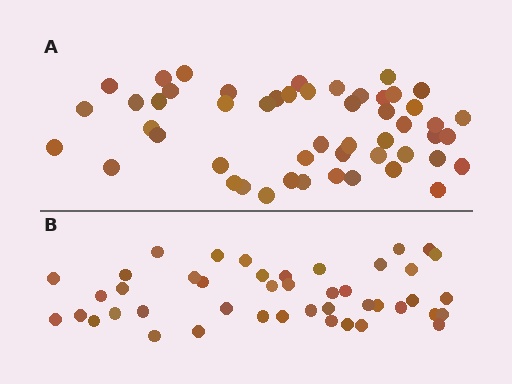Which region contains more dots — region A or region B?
Region A (the top region) has more dots.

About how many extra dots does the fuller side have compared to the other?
Region A has roughly 8 or so more dots than region B.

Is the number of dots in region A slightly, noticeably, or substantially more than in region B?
Region A has only slightly more — the two regions are fairly close. The ratio is roughly 1.2 to 1.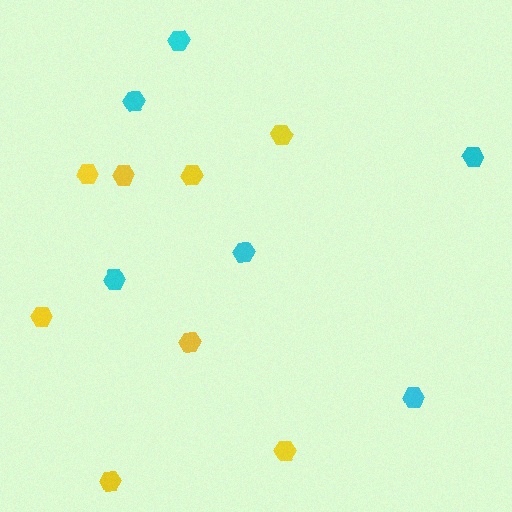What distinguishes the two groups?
There are 2 groups: one group of yellow hexagons (8) and one group of cyan hexagons (6).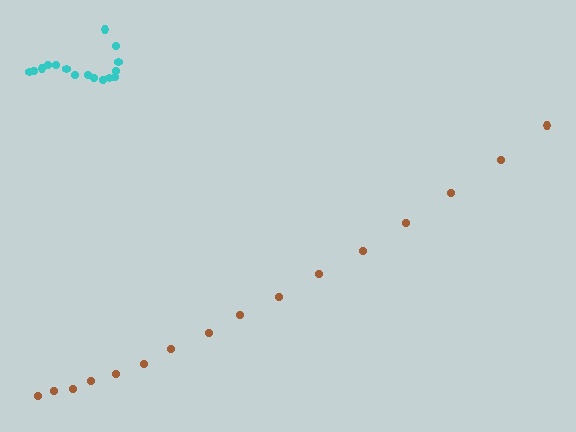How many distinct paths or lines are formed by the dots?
There are 2 distinct paths.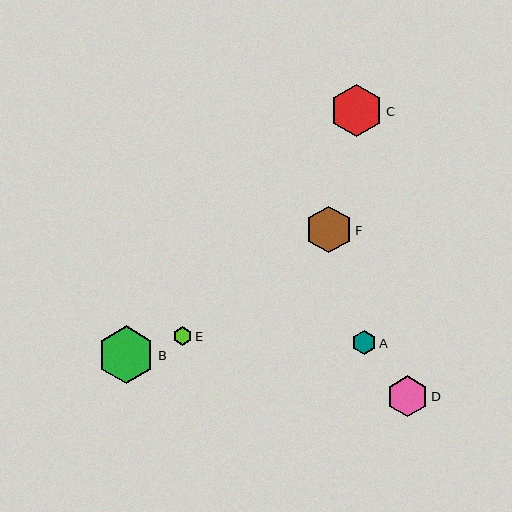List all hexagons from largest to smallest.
From largest to smallest: B, C, F, D, A, E.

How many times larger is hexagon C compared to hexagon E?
Hexagon C is approximately 2.8 times the size of hexagon E.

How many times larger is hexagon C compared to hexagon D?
Hexagon C is approximately 1.3 times the size of hexagon D.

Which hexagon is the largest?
Hexagon B is the largest with a size of approximately 58 pixels.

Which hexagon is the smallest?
Hexagon E is the smallest with a size of approximately 18 pixels.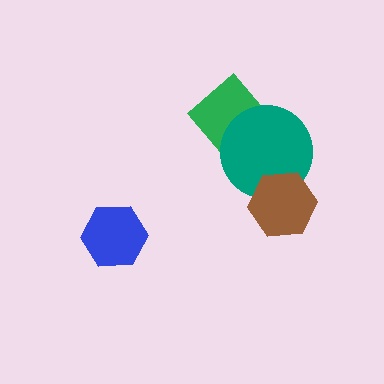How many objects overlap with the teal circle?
2 objects overlap with the teal circle.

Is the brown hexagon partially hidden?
No, no other shape covers it.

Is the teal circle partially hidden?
Yes, it is partially covered by another shape.